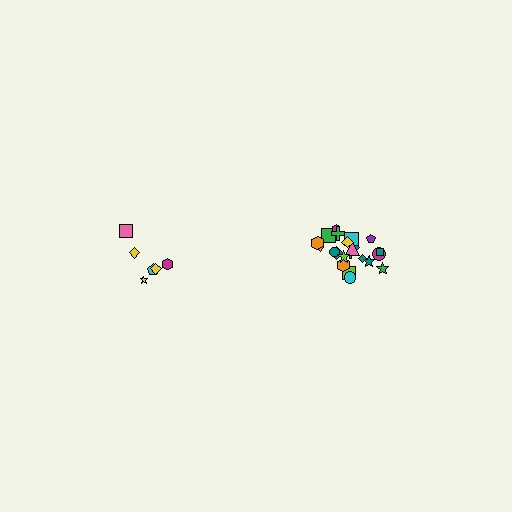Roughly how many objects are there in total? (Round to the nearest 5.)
Roughly 30 objects in total.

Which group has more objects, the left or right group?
The right group.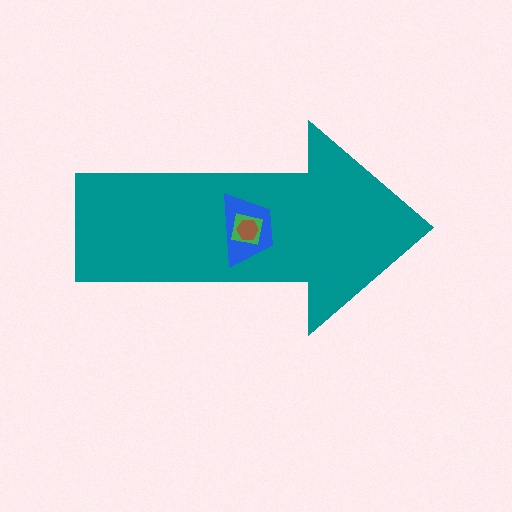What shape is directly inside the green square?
The brown hexagon.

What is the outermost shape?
The teal arrow.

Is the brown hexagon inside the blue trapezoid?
Yes.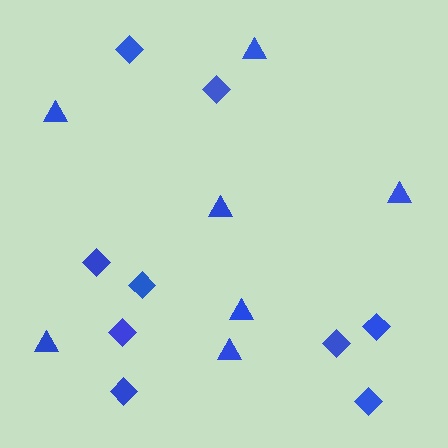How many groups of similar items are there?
There are 2 groups: one group of triangles (7) and one group of diamonds (9).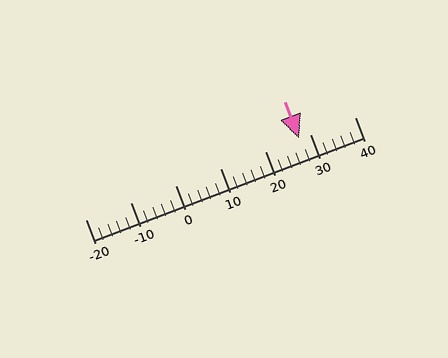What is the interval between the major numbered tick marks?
The major tick marks are spaced 10 units apart.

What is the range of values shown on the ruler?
The ruler shows values from -20 to 40.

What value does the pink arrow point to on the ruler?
The pink arrow points to approximately 28.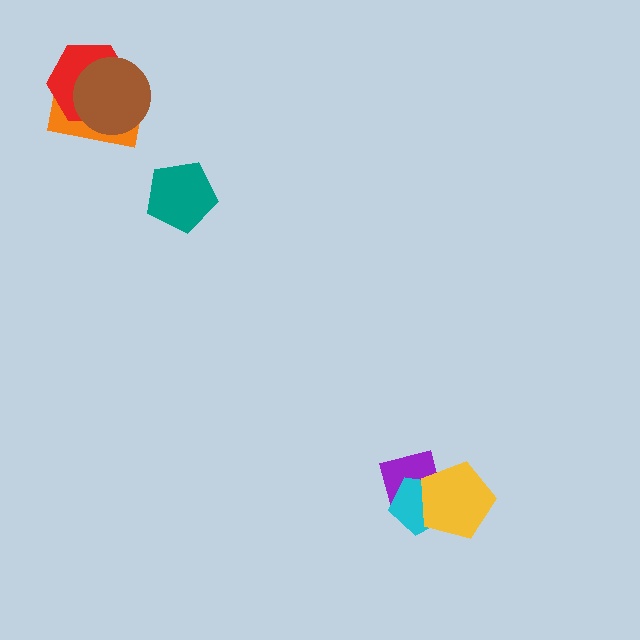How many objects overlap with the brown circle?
2 objects overlap with the brown circle.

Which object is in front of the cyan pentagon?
The yellow pentagon is in front of the cyan pentagon.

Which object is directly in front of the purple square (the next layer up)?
The cyan pentagon is directly in front of the purple square.